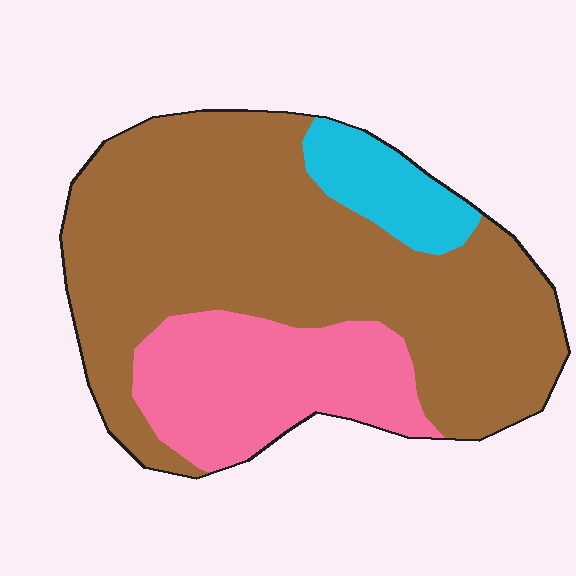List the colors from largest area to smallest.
From largest to smallest: brown, pink, cyan.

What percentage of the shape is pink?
Pink takes up between a sixth and a third of the shape.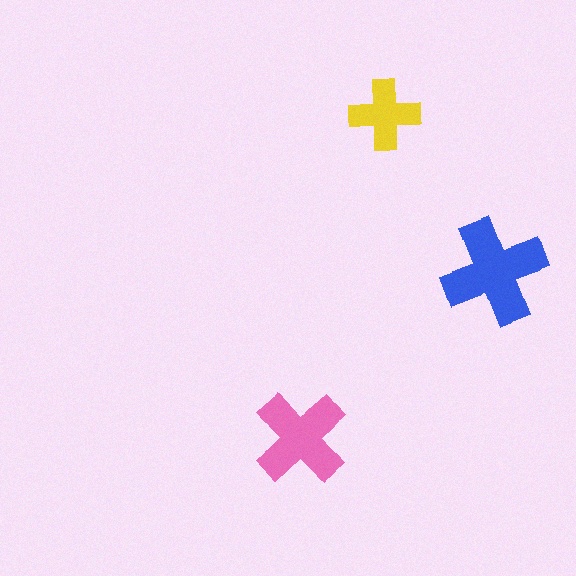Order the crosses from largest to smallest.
the blue one, the pink one, the yellow one.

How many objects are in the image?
There are 3 objects in the image.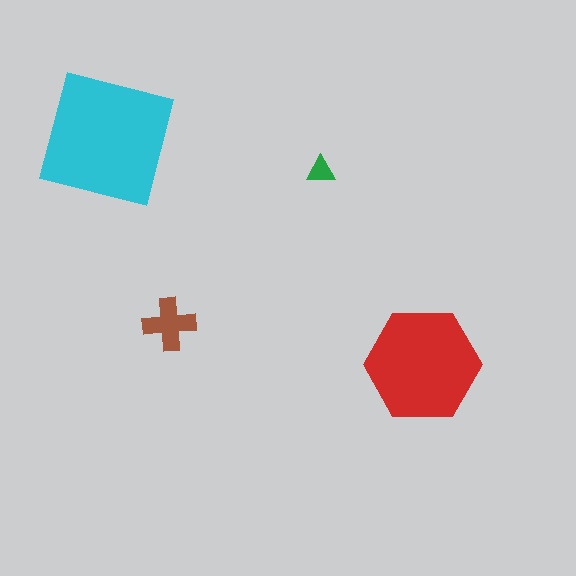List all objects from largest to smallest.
The cyan square, the red hexagon, the brown cross, the green triangle.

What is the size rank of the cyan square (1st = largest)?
1st.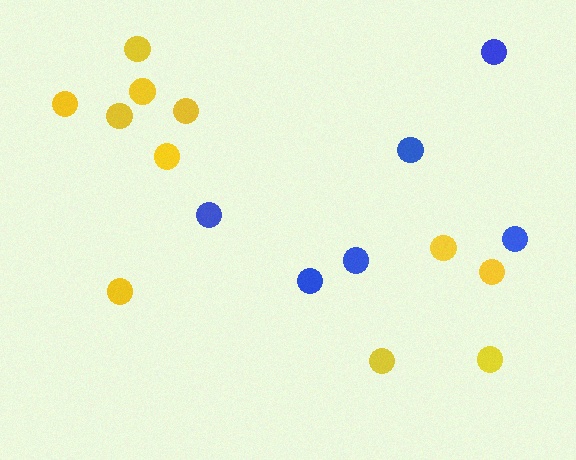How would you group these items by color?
There are 2 groups: one group of blue circles (6) and one group of yellow circles (11).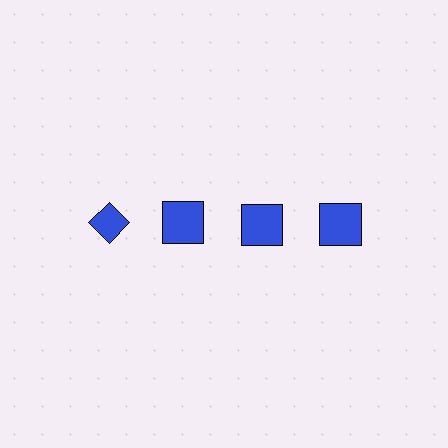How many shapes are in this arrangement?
There are 4 shapes arranged in a grid pattern.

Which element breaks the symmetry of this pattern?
The blue diamond in the top row, leftmost column breaks the symmetry. All other shapes are blue squares.